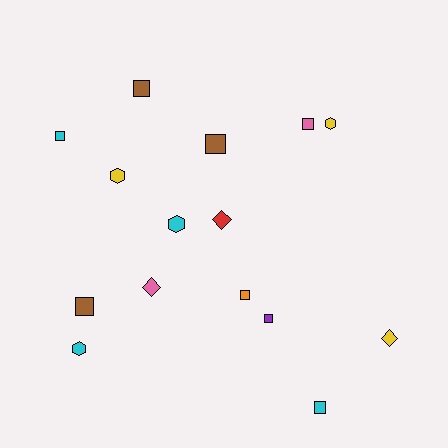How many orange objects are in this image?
There is 1 orange object.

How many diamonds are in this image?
There are 3 diamonds.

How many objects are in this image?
There are 15 objects.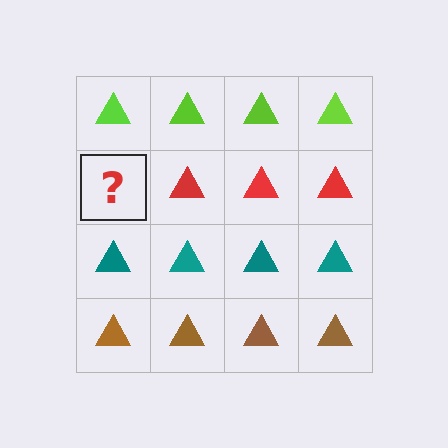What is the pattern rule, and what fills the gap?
The rule is that each row has a consistent color. The gap should be filled with a red triangle.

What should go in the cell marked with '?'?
The missing cell should contain a red triangle.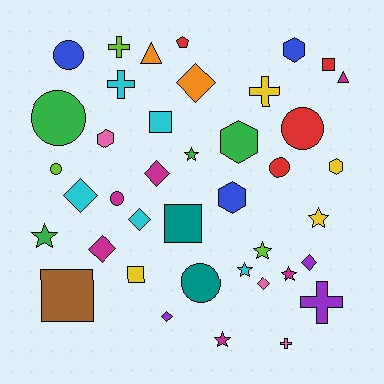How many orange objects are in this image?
There are 2 orange objects.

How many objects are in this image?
There are 40 objects.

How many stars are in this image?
There are 7 stars.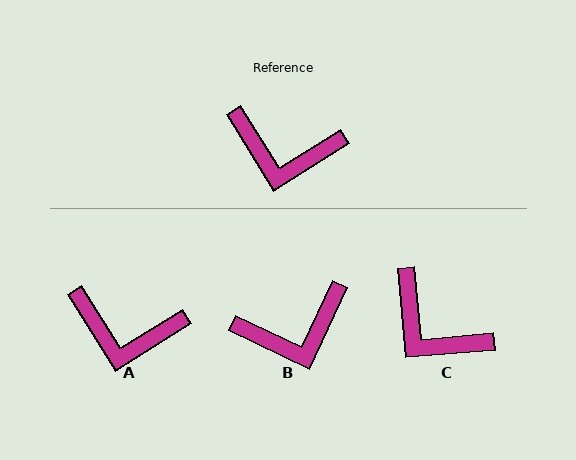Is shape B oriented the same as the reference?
No, it is off by about 33 degrees.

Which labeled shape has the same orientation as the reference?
A.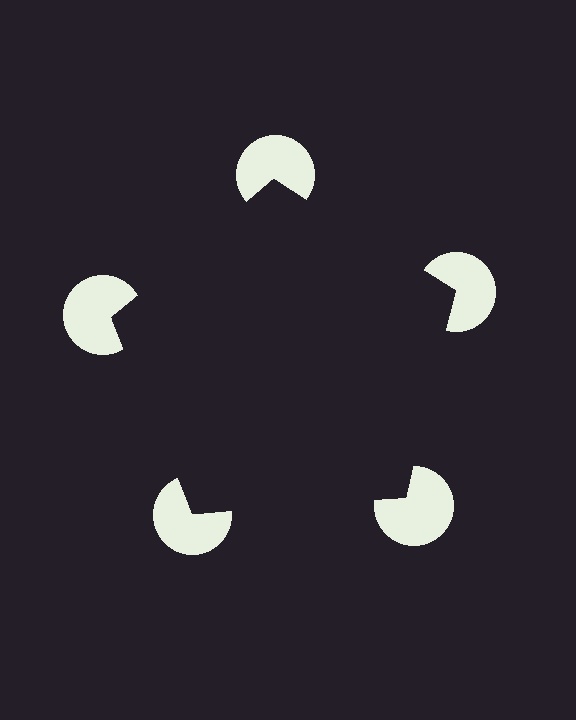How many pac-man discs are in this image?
There are 5 — one at each vertex of the illusory pentagon.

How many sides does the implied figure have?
5 sides.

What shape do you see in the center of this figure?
An illusory pentagon — its edges are inferred from the aligned wedge cuts in the pac-man discs, not physically drawn.